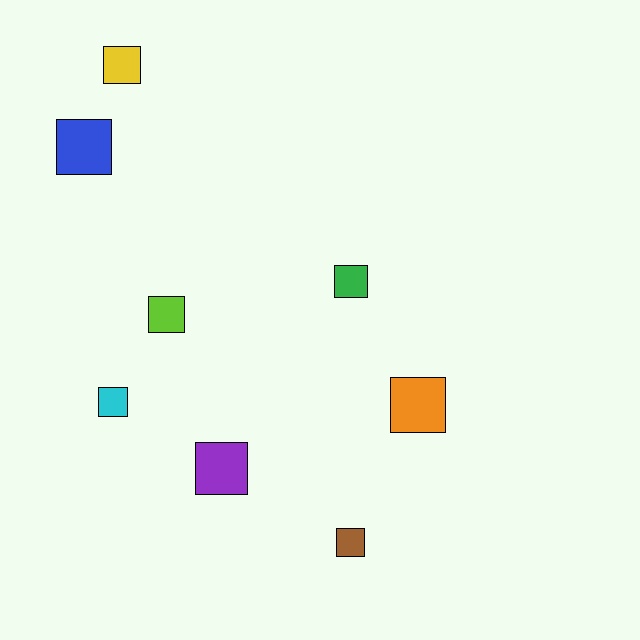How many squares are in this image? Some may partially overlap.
There are 8 squares.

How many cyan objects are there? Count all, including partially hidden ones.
There is 1 cyan object.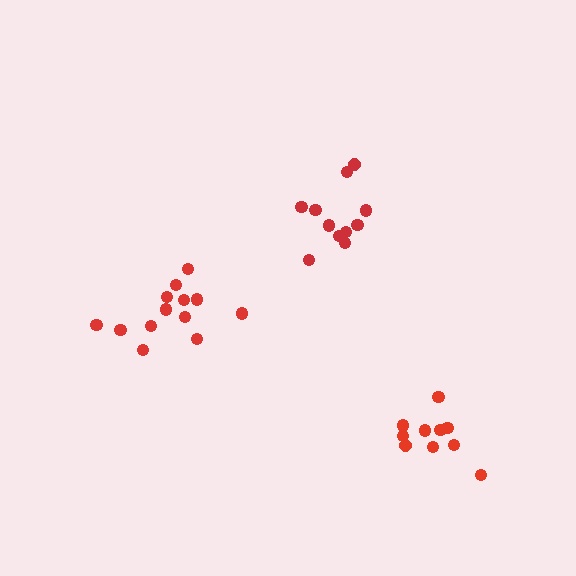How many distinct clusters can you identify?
There are 3 distinct clusters.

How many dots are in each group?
Group 1: 13 dots, Group 2: 11 dots, Group 3: 10 dots (34 total).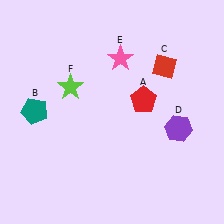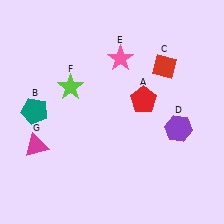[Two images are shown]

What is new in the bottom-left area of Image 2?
A magenta triangle (G) was added in the bottom-left area of Image 2.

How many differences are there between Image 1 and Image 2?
There is 1 difference between the two images.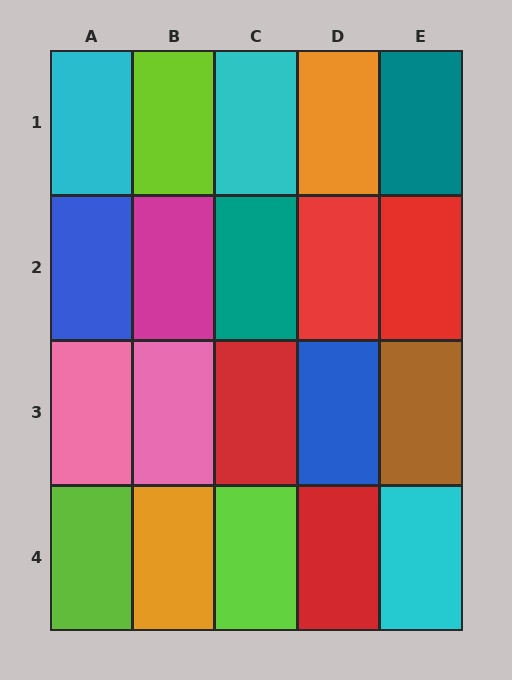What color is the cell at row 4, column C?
Lime.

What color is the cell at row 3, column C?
Red.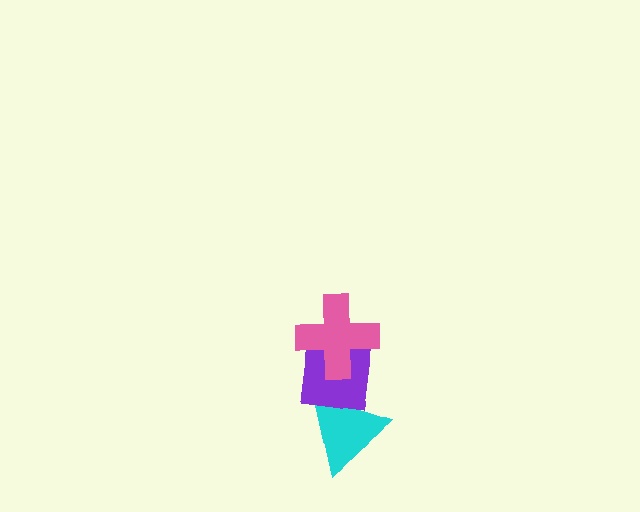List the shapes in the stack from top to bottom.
From top to bottom: the pink cross, the purple square, the cyan triangle.